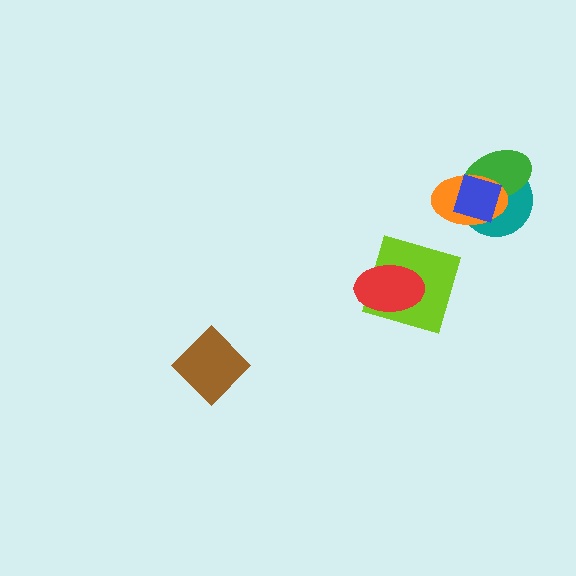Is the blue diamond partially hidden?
No, no other shape covers it.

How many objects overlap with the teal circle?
3 objects overlap with the teal circle.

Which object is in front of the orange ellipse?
The blue diamond is in front of the orange ellipse.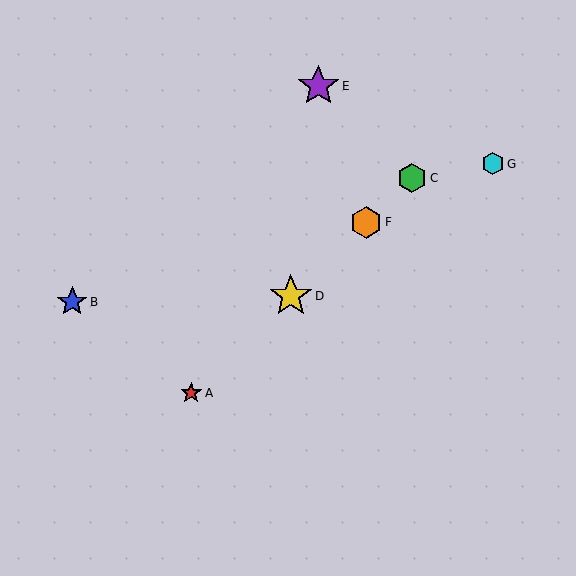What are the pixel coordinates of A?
Object A is at (191, 393).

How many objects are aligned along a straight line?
4 objects (A, C, D, F) are aligned along a straight line.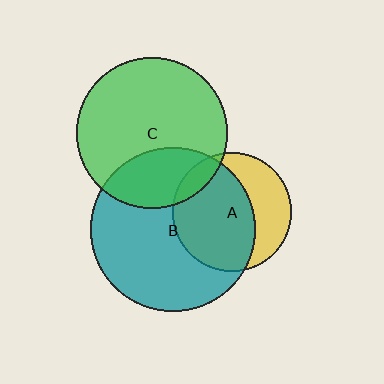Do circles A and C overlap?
Yes.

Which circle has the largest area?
Circle B (teal).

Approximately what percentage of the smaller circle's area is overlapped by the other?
Approximately 10%.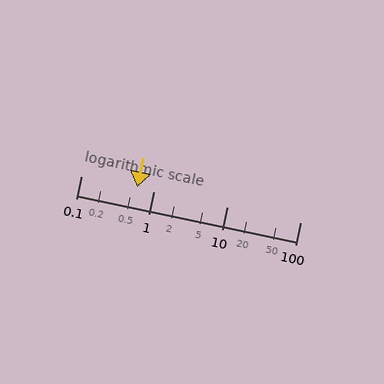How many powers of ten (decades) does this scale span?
The scale spans 3 decades, from 0.1 to 100.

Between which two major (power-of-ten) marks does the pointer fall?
The pointer is between 0.1 and 1.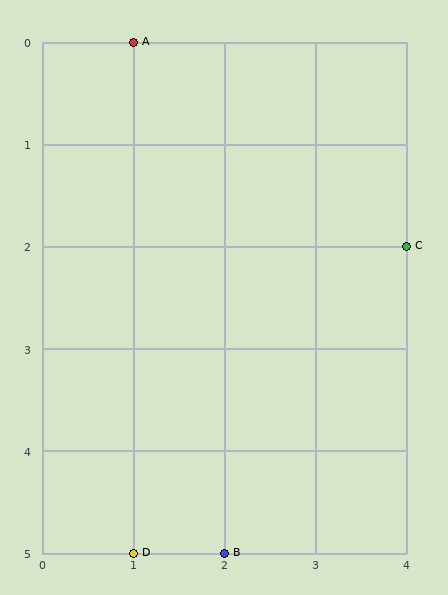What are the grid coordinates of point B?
Point B is at grid coordinates (2, 5).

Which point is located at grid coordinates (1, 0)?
Point A is at (1, 0).